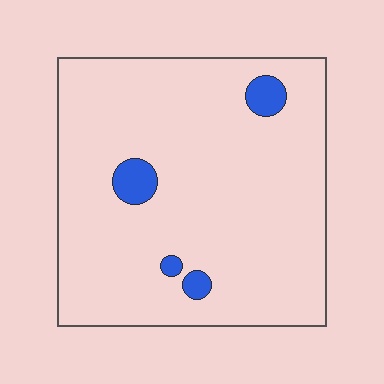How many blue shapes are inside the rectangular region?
4.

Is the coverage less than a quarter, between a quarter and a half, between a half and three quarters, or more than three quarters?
Less than a quarter.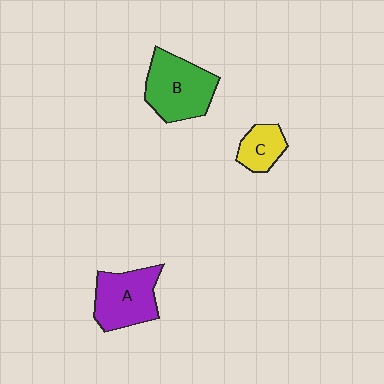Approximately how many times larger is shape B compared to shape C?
Approximately 2.1 times.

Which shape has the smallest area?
Shape C (yellow).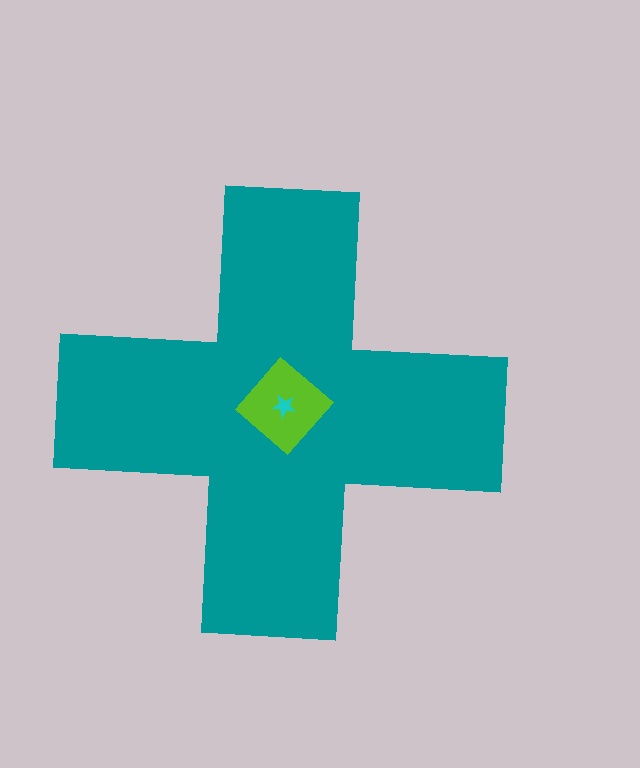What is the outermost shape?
The teal cross.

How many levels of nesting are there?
3.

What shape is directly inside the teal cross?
The lime diamond.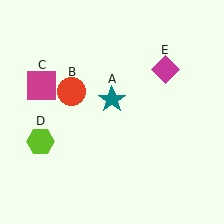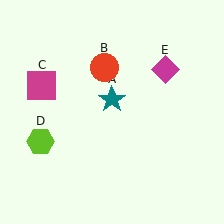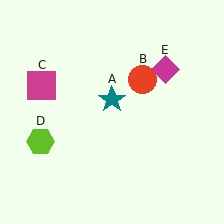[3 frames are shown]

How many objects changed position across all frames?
1 object changed position: red circle (object B).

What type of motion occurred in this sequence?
The red circle (object B) rotated clockwise around the center of the scene.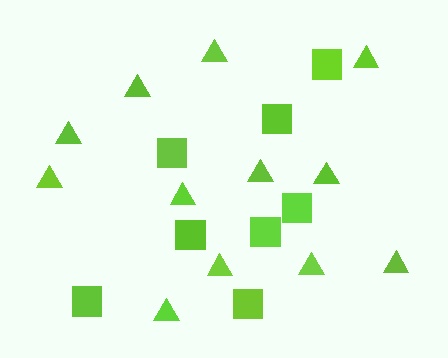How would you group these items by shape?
There are 2 groups: one group of triangles (12) and one group of squares (8).